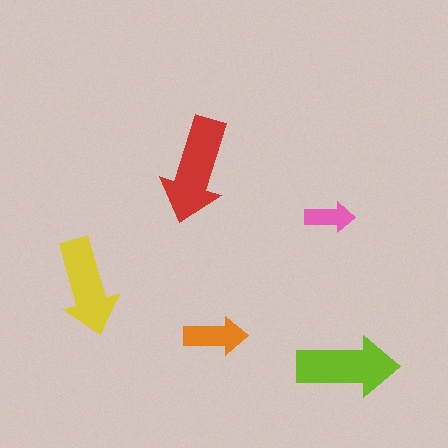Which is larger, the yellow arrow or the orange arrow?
The yellow one.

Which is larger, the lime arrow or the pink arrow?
The lime one.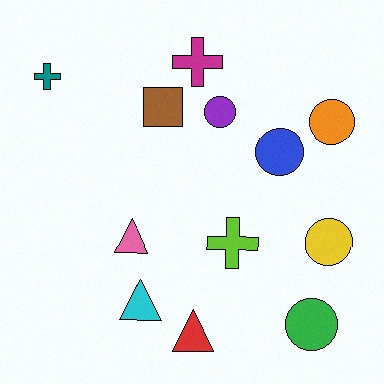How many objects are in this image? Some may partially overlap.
There are 12 objects.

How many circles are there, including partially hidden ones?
There are 5 circles.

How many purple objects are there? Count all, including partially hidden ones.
There is 1 purple object.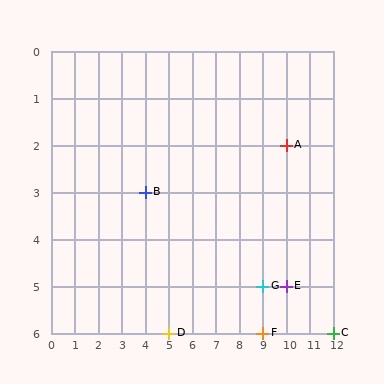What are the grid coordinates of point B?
Point B is at grid coordinates (4, 3).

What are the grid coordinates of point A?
Point A is at grid coordinates (10, 2).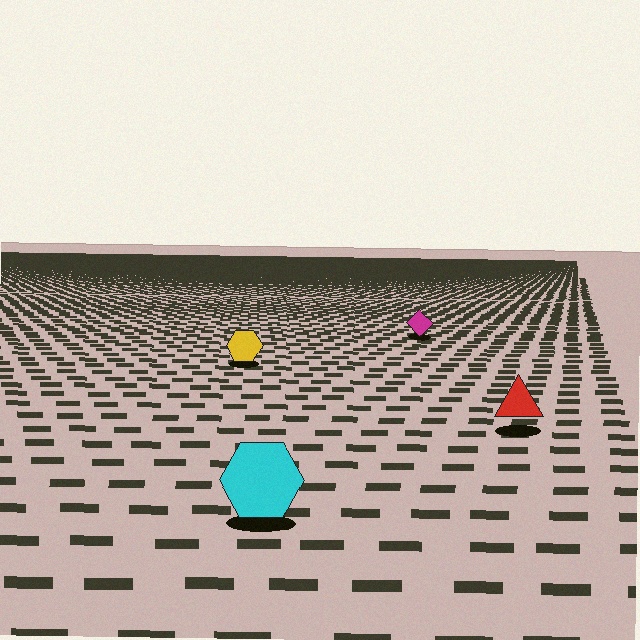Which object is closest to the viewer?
The cyan hexagon is closest. The texture marks near it are larger and more spread out.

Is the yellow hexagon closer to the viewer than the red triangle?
No. The red triangle is closer — you can tell from the texture gradient: the ground texture is coarser near it.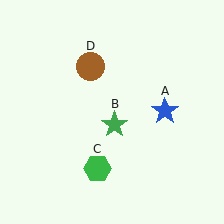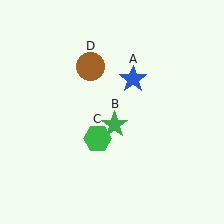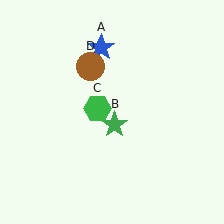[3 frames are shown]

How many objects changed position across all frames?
2 objects changed position: blue star (object A), green hexagon (object C).